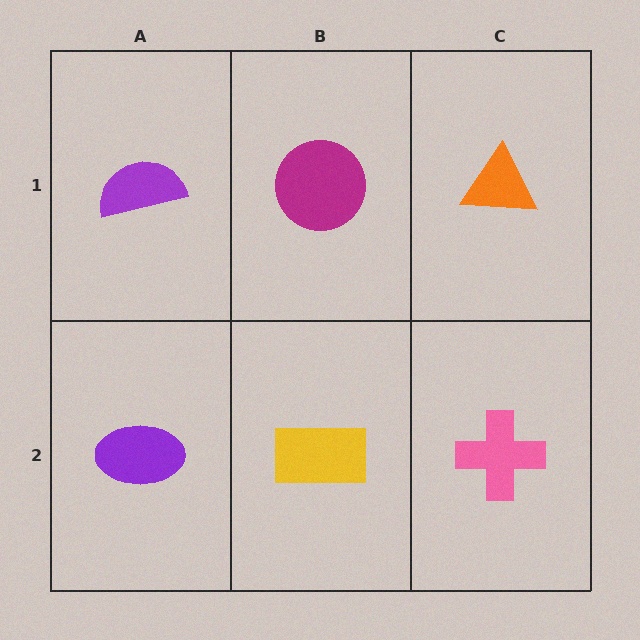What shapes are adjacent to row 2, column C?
An orange triangle (row 1, column C), a yellow rectangle (row 2, column B).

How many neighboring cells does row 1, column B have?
3.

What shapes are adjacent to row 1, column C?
A pink cross (row 2, column C), a magenta circle (row 1, column B).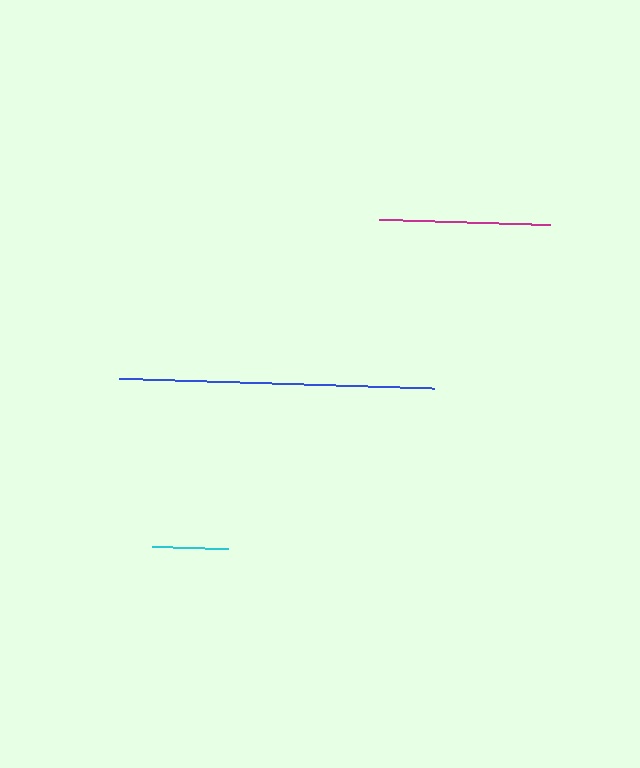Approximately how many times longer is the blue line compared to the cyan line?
The blue line is approximately 4.1 times the length of the cyan line.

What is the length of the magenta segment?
The magenta segment is approximately 171 pixels long.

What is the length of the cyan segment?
The cyan segment is approximately 76 pixels long.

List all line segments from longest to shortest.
From longest to shortest: blue, magenta, cyan.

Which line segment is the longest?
The blue line is the longest at approximately 315 pixels.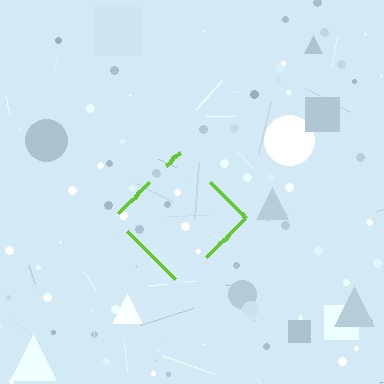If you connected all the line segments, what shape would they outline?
They would outline a diamond.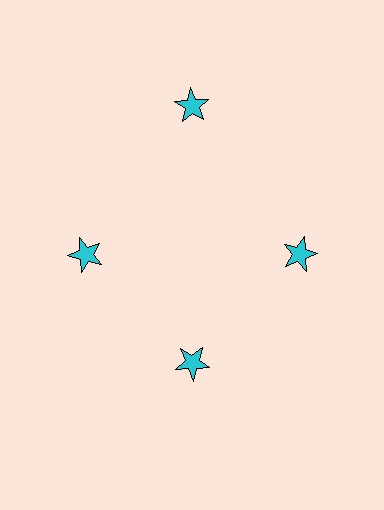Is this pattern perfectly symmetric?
No. The 4 cyan stars are arranged in a ring, but one element near the 12 o'clock position is pushed outward from the center, breaking the 4-fold rotational symmetry.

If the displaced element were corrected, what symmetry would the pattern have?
It would have 4-fold rotational symmetry — the pattern would map onto itself every 90 degrees.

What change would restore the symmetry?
The symmetry would be restored by moving it inward, back onto the ring so that all 4 stars sit at equal angles and equal distance from the center.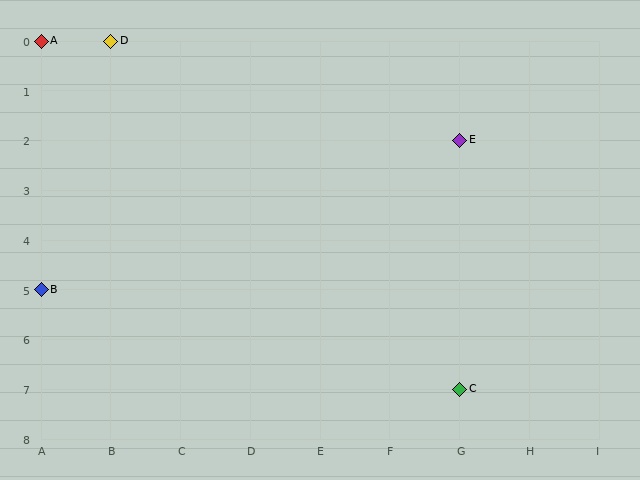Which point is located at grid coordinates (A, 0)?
Point A is at (A, 0).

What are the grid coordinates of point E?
Point E is at grid coordinates (G, 2).